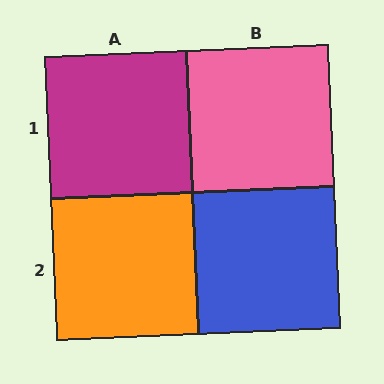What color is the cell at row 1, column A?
Magenta.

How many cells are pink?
1 cell is pink.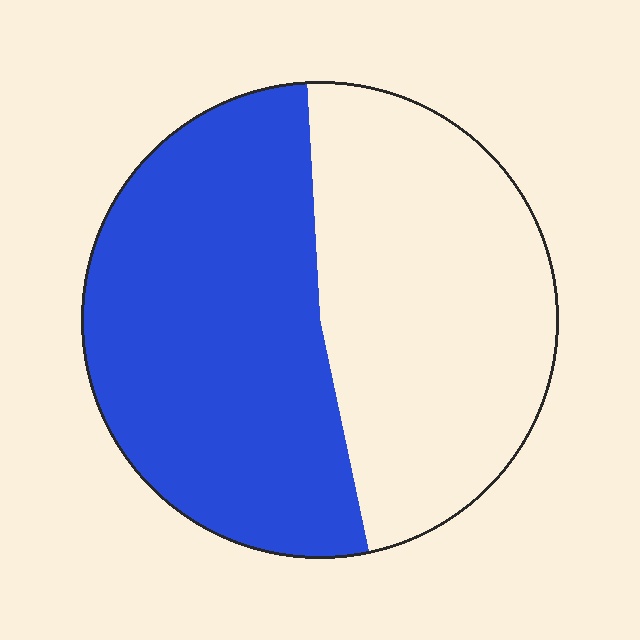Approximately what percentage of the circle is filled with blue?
Approximately 50%.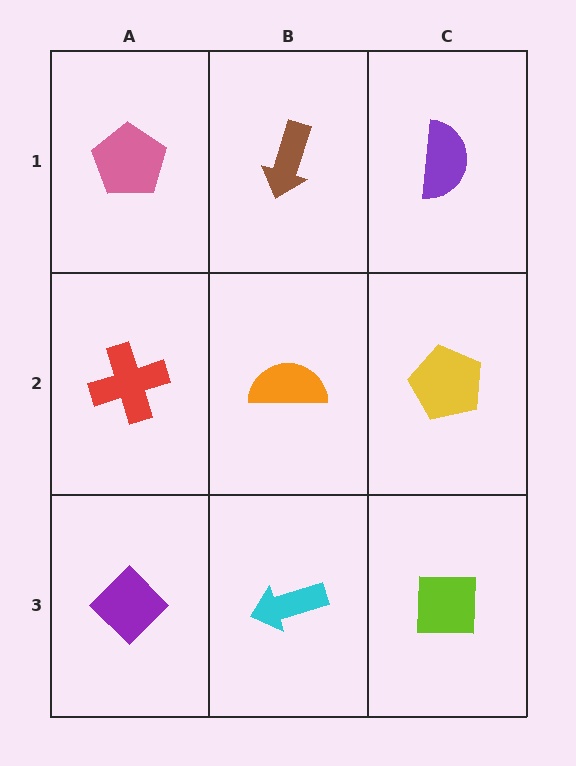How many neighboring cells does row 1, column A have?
2.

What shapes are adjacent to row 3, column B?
An orange semicircle (row 2, column B), a purple diamond (row 3, column A), a lime square (row 3, column C).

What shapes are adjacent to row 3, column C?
A yellow pentagon (row 2, column C), a cyan arrow (row 3, column B).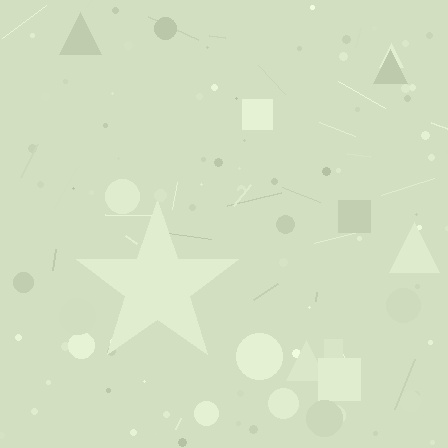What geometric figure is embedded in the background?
A star is embedded in the background.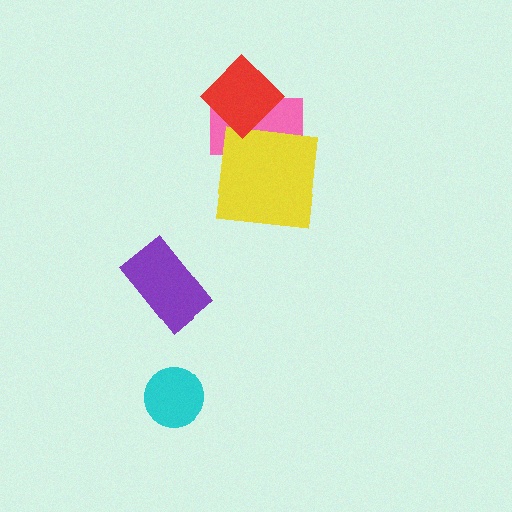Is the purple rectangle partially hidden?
No, no other shape covers it.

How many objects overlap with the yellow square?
1 object overlaps with the yellow square.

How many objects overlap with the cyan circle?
0 objects overlap with the cyan circle.